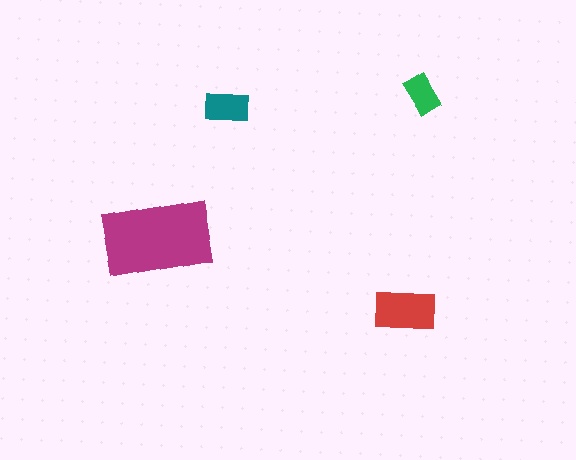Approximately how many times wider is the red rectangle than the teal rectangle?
About 1.5 times wider.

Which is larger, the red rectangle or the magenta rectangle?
The magenta one.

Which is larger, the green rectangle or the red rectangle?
The red one.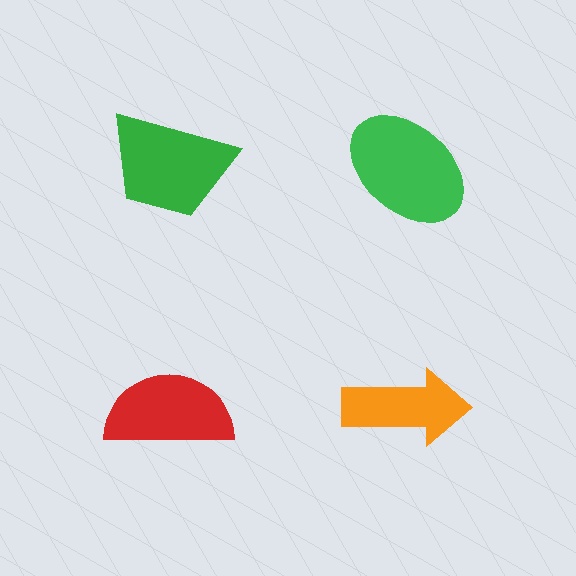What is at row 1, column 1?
A green trapezoid.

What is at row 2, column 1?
A red semicircle.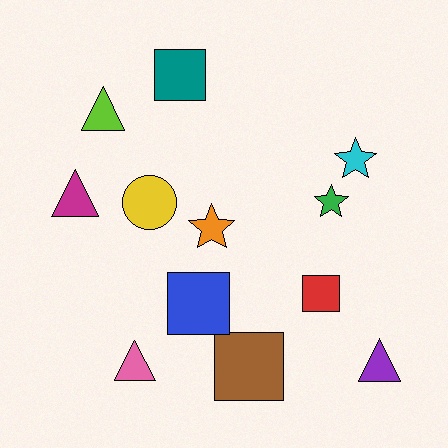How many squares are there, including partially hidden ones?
There are 4 squares.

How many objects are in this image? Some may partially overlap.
There are 12 objects.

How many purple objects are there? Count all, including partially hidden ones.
There is 1 purple object.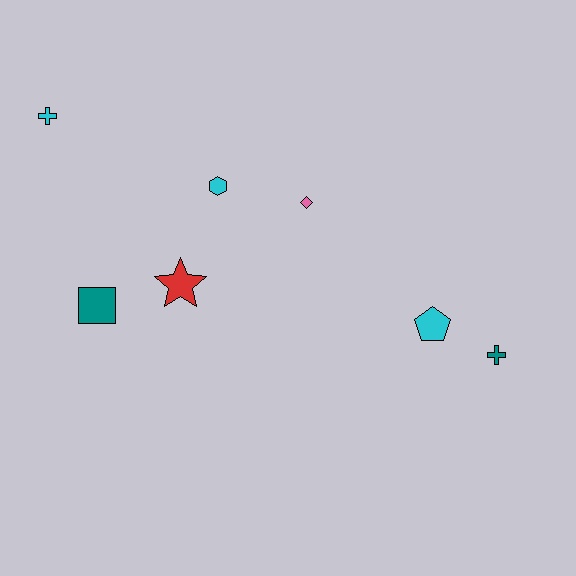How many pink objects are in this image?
There is 1 pink object.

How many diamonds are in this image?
There is 1 diamond.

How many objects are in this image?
There are 7 objects.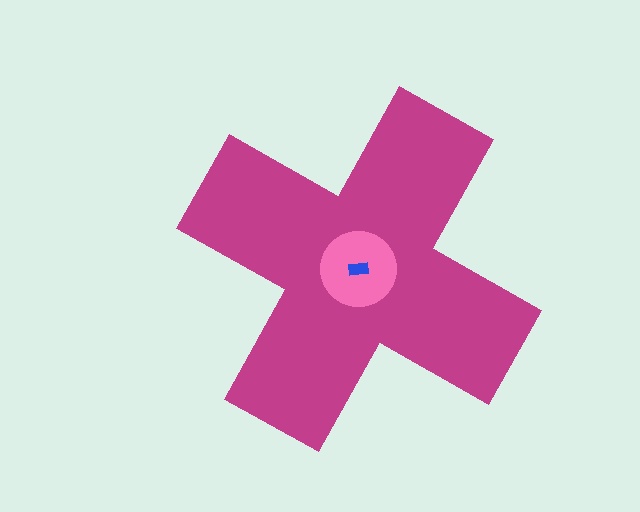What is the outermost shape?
The magenta cross.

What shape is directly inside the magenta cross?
The pink circle.